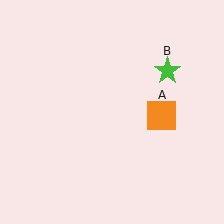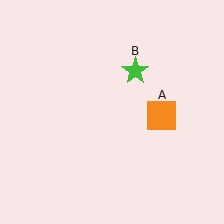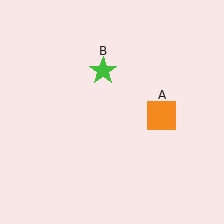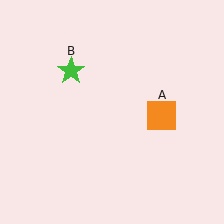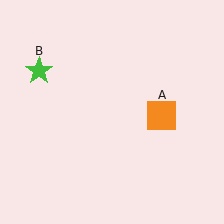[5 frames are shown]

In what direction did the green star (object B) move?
The green star (object B) moved left.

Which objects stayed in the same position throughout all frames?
Orange square (object A) remained stationary.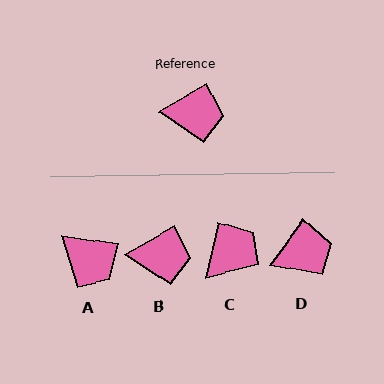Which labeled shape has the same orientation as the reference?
B.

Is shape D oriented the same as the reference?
No, it is off by about 23 degrees.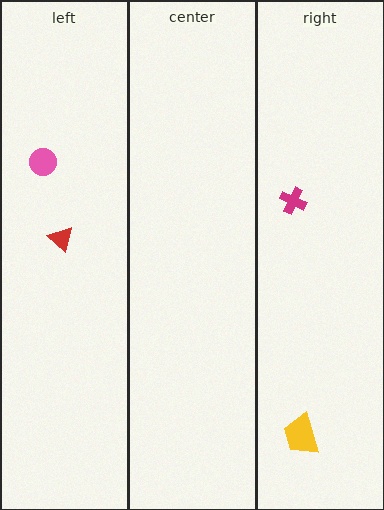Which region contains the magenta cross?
The right region.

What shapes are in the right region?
The yellow trapezoid, the magenta cross.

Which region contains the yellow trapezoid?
The right region.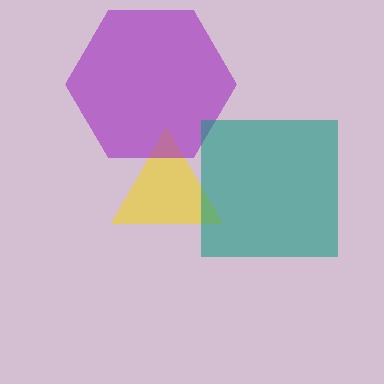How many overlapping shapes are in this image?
There are 3 overlapping shapes in the image.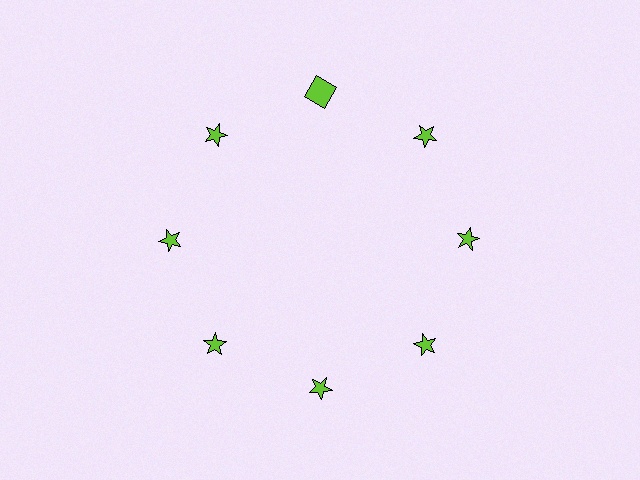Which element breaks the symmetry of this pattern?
The lime square at roughly the 12 o'clock position breaks the symmetry. All other shapes are lime stars.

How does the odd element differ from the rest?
It has a different shape: square instead of star.